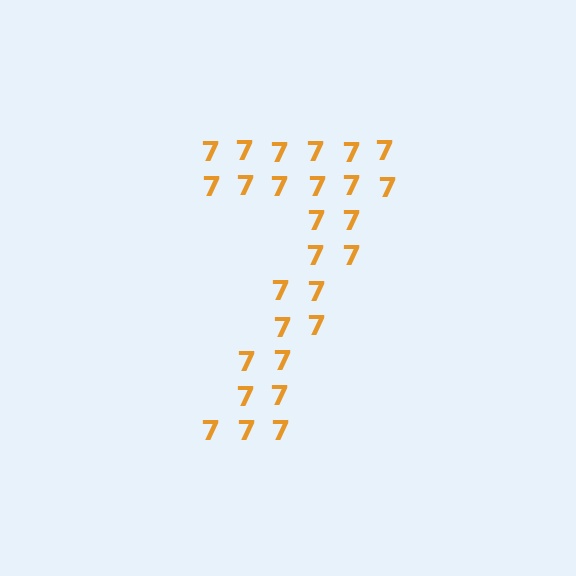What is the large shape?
The large shape is the digit 7.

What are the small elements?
The small elements are digit 7's.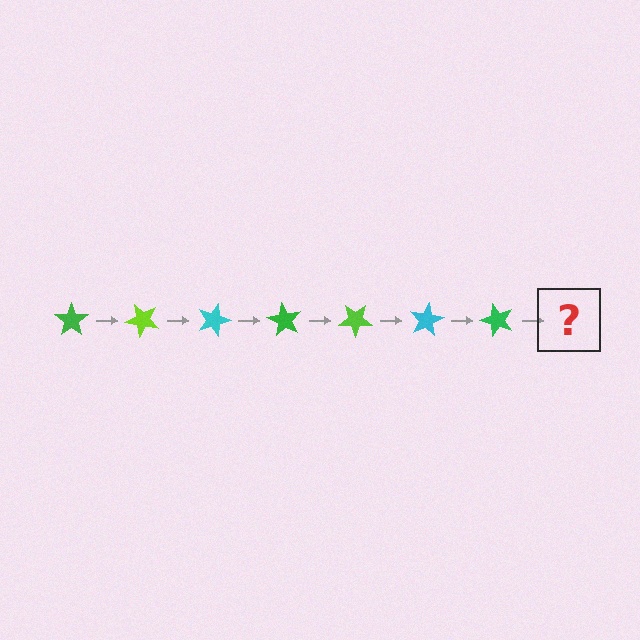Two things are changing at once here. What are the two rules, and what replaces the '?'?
The two rules are that it rotates 45 degrees each step and the color cycles through green, lime, and cyan. The '?' should be a lime star, rotated 315 degrees from the start.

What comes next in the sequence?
The next element should be a lime star, rotated 315 degrees from the start.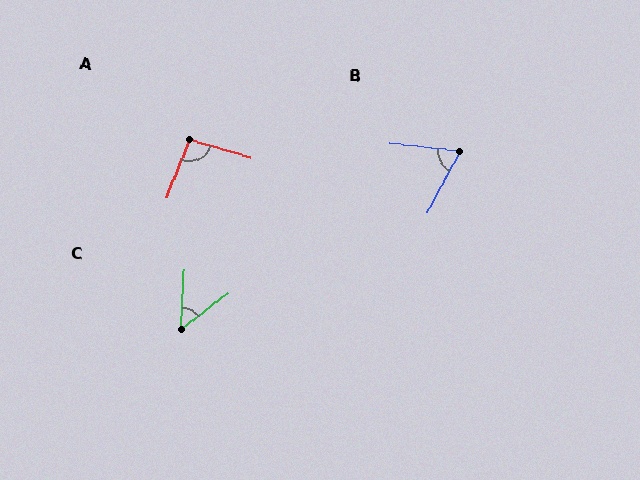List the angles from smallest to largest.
C (50°), B (69°), A (95°).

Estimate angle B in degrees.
Approximately 69 degrees.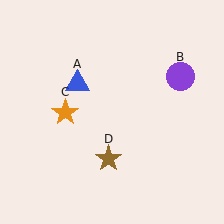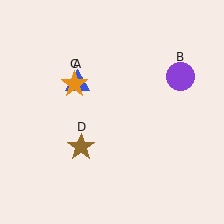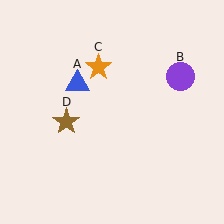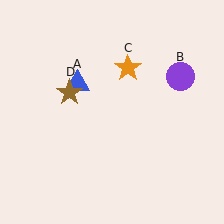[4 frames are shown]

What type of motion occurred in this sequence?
The orange star (object C), brown star (object D) rotated clockwise around the center of the scene.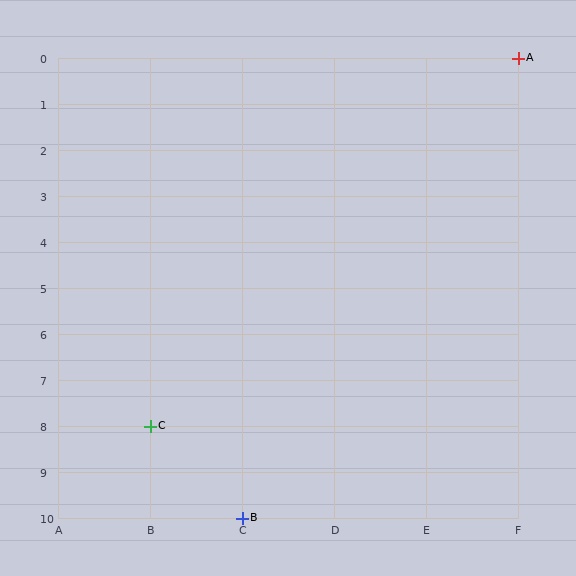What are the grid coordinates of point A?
Point A is at grid coordinates (F, 0).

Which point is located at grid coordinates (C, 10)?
Point B is at (C, 10).